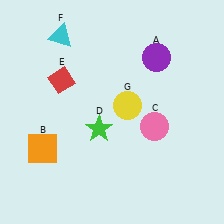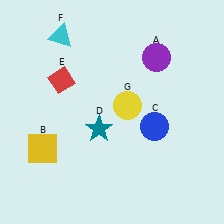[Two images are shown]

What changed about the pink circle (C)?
In Image 1, C is pink. In Image 2, it changed to blue.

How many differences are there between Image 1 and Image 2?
There are 3 differences between the two images.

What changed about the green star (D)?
In Image 1, D is green. In Image 2, it changed to teal.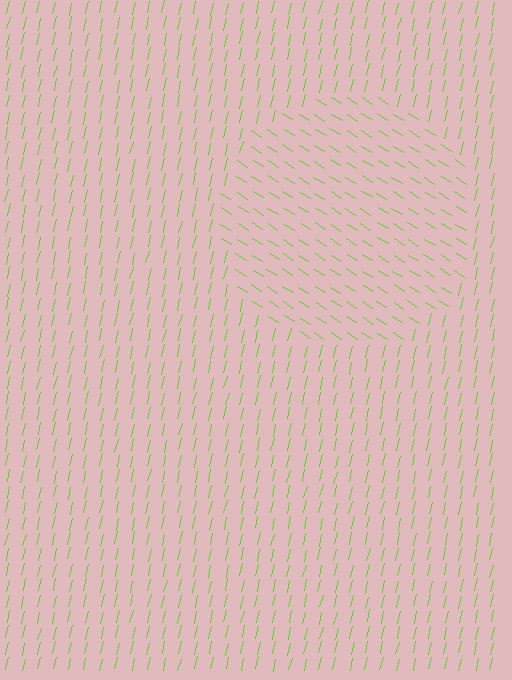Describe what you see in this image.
The image is filled with small lime line segments. A circle region in the image has lines oriented differently from the surrounding lines, creating a visible texture boundary.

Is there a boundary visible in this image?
Yes, there is a texture boundary formed by a change in line orientation.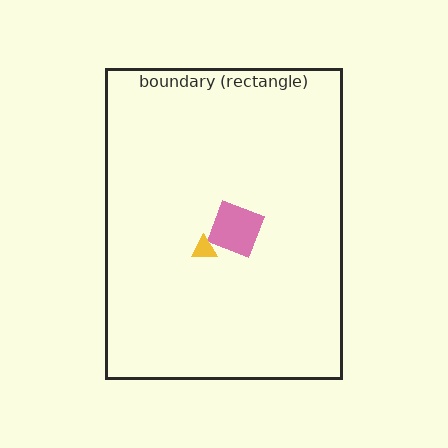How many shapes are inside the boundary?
2 inside, 0 outside.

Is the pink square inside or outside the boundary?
Inside.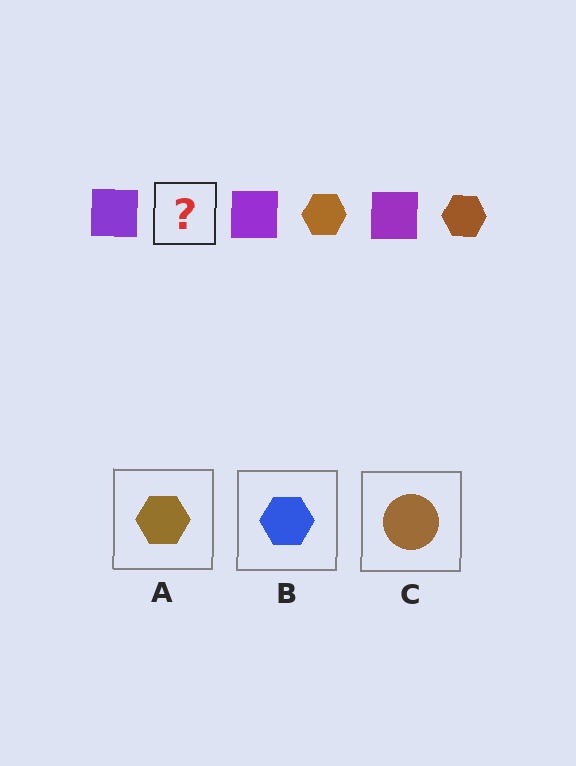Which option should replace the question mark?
Option A.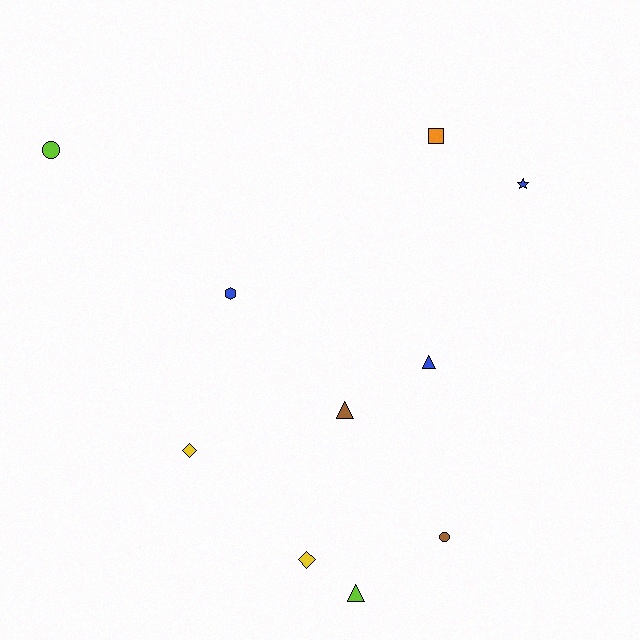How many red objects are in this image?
There are no red objects.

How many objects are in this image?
There are 10 objects.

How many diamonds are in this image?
There are 2 diamonds.